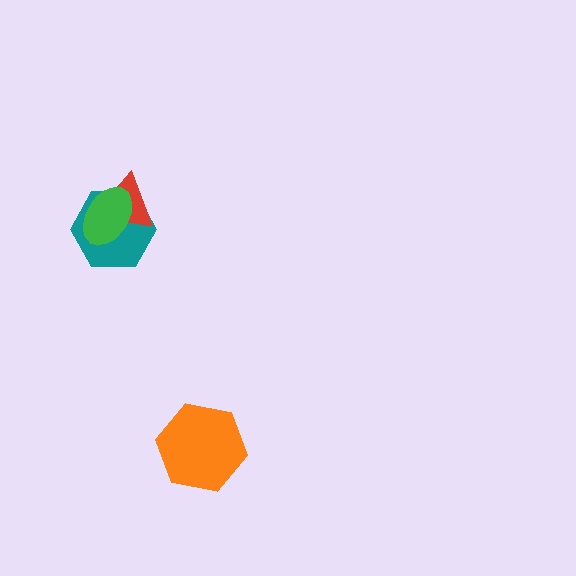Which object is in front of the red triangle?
The green ellipse is in front of the red triangle.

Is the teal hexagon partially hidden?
Yes, it is partially covered by another shape.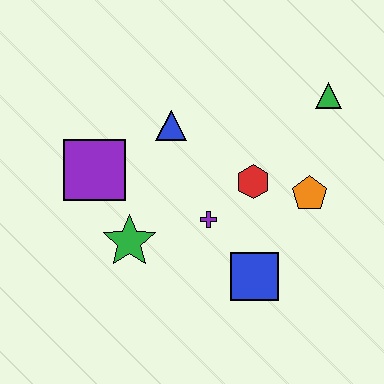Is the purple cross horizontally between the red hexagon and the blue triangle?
Yes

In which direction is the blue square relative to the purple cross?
The blue square is below the purple cross.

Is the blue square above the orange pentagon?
No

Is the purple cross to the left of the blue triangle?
No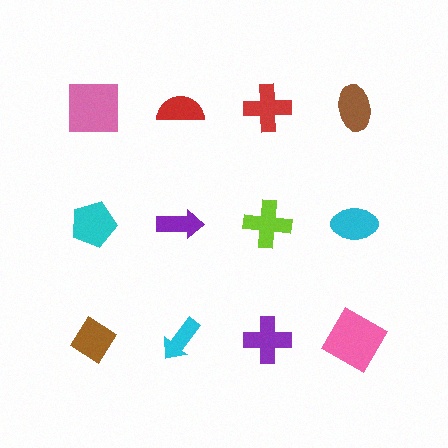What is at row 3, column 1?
A brown diamond.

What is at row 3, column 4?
A pink square.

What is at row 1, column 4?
A brown ellipse.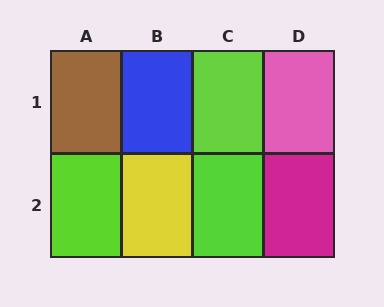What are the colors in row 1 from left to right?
Brown, blue, lime, pink.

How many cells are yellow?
1 cell is yellow.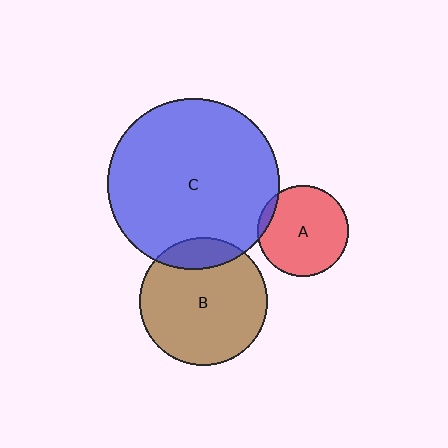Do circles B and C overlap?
Yes.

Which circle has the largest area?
Circle C (blue).